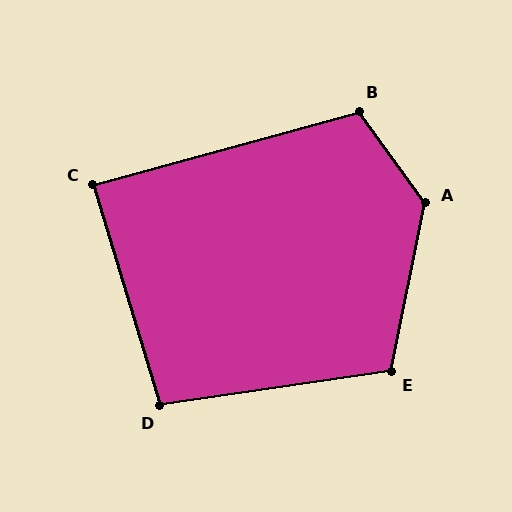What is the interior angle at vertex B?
Approximately 111 degrees (obtuse).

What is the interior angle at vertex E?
Approximately 110 degrees (obtuse).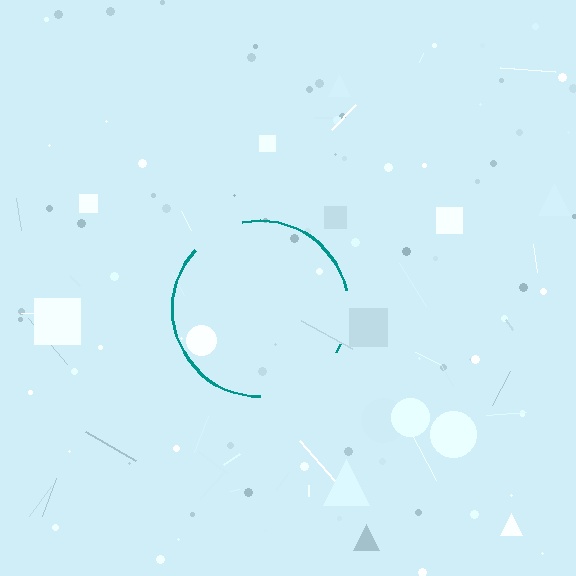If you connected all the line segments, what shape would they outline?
They would outline a circle.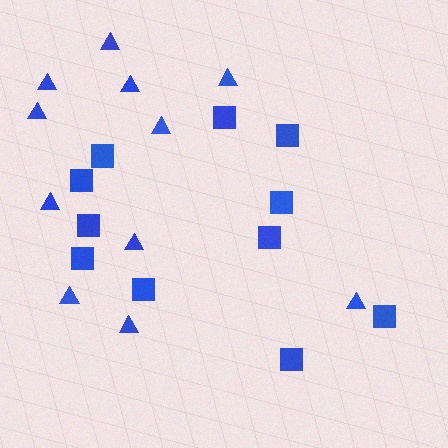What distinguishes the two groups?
There are 2 groups: one group of squares (11) and one group of triangles (11).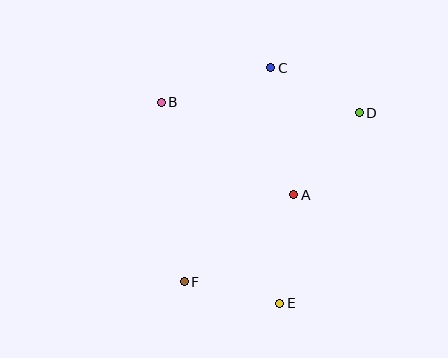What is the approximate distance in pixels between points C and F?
The distance between C and F is approximately 231 pixels.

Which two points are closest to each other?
Points E and F are closest to each other.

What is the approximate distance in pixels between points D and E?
The distance between D and E is approximately 206 pixels.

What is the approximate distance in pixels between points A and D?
The distance between A and D is approximately 105 pixels.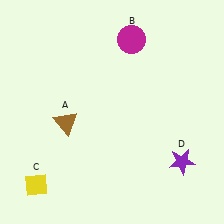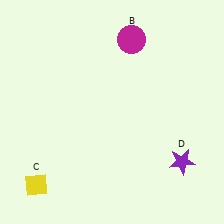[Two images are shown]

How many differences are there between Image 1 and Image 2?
There is 1 difference between the two images.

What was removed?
The brown triangle (A) was removed in Image 2.